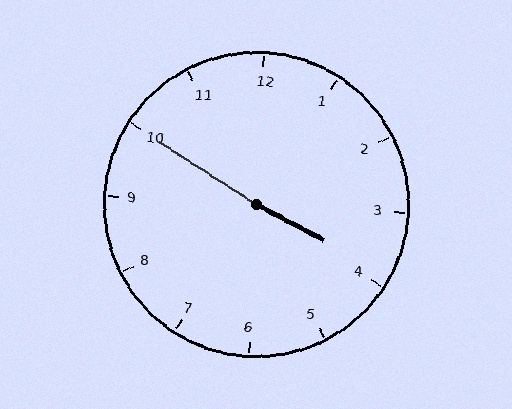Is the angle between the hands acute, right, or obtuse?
It is obtuse.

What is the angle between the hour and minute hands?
Approximately 175 degrees.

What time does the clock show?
3:50.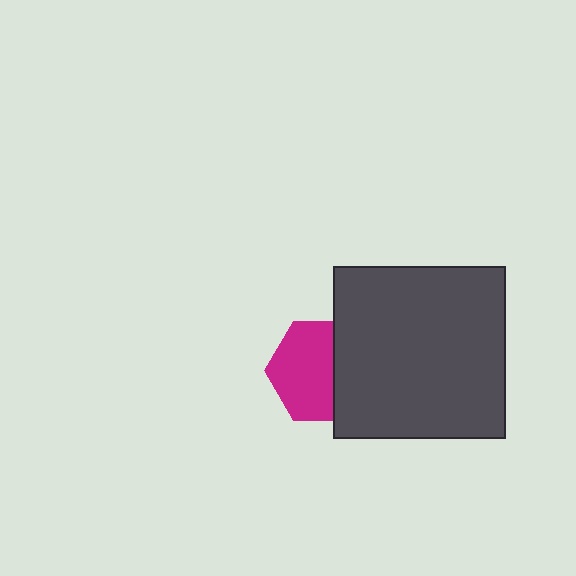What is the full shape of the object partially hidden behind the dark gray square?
The partially hidden object is a magenta hexagon.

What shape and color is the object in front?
The object in front is a dark gray square.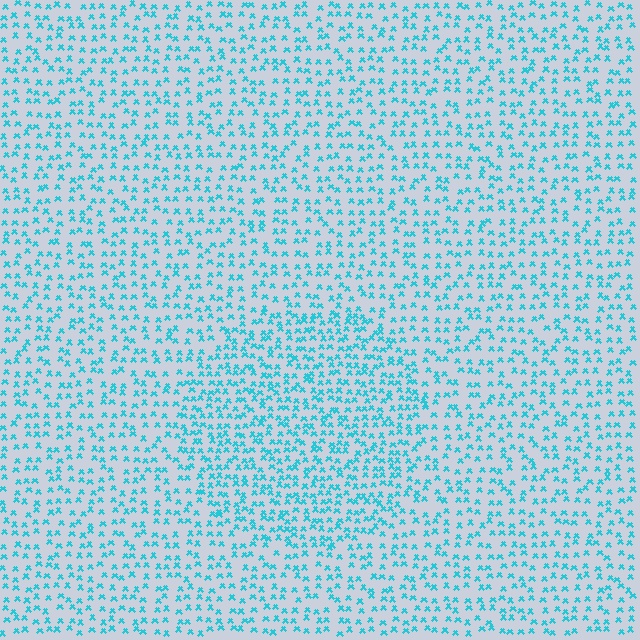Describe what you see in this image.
The image contains small cyan elements arranged at two different densities. A circle-shaped region is visible where the elements are more densely packed than the surrounding area.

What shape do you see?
I see a circle.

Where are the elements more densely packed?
The elements are more densely packed inside the circle boundary.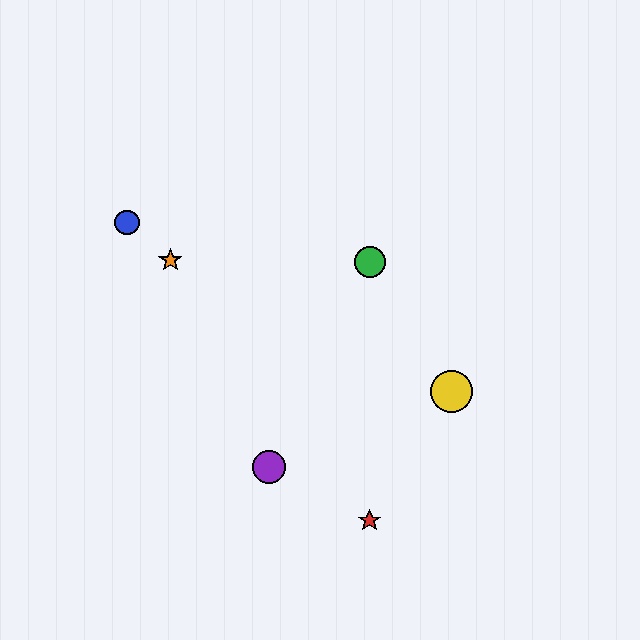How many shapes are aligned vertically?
2 shapes (the red star, the green circle) are aligned vertically.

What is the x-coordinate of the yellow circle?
The yellow circle is at x≈452.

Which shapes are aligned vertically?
The red star, the green circle are aligned vertically.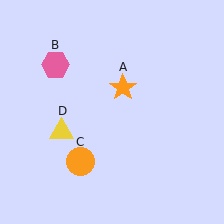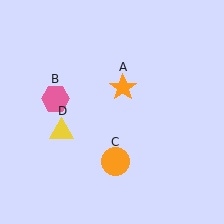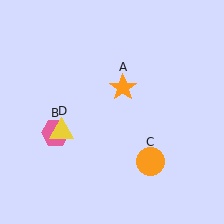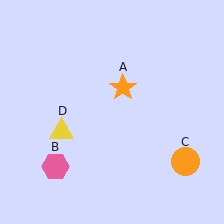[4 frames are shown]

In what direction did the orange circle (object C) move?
The orange circle (object C) moved right.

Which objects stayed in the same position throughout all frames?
Orange star (object A) and yellow triangle (object D) remained stationary.